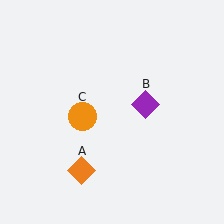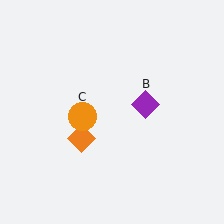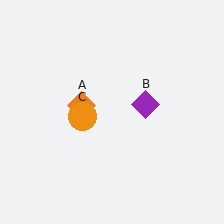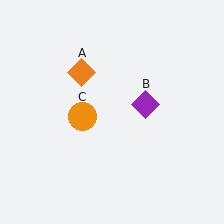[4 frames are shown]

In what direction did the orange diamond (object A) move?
The orange diamond (object A) moved up.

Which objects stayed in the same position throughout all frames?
Purple diamond (object B) and orange circle (object C) remained stationary.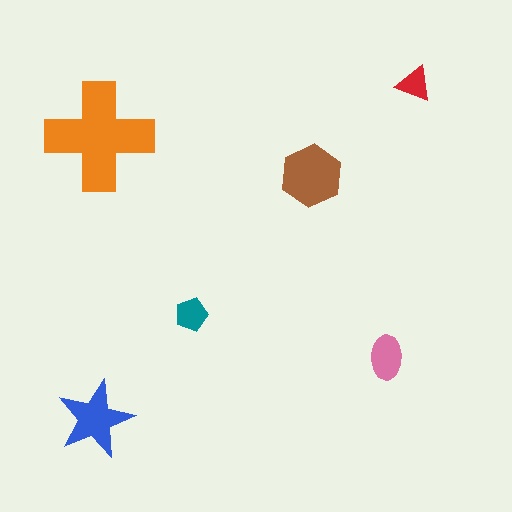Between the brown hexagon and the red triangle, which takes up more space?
The brown hexagon.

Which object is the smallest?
The red triangle.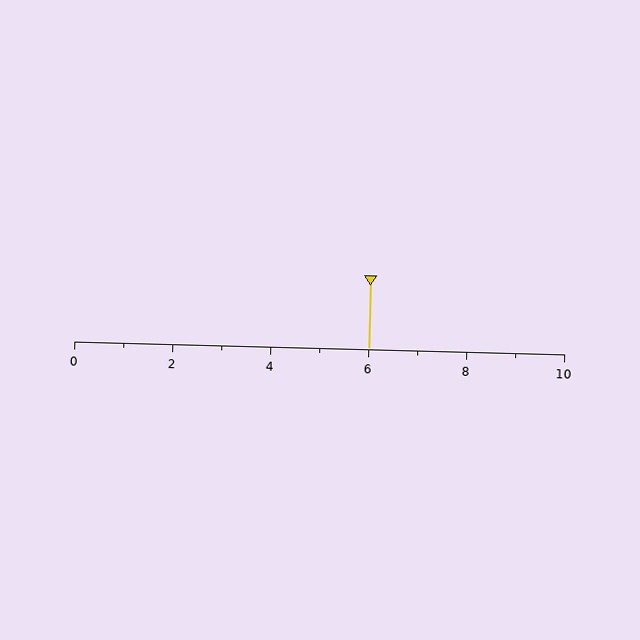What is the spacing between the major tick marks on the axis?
The major ticks are spaced 2 apart.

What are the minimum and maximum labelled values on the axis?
The axis runs from 0 to 10.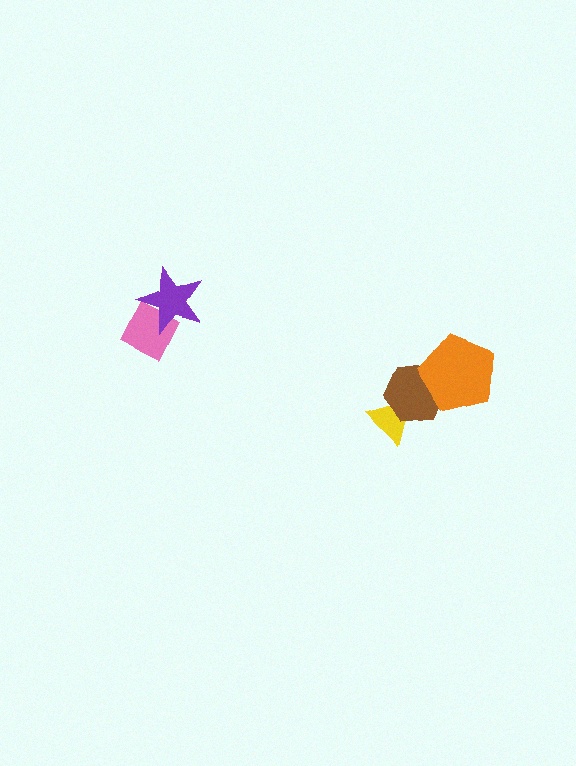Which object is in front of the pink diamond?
The purple star is in front of the pink diamond.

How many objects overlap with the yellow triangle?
1 object overlaps with the yellow triangle.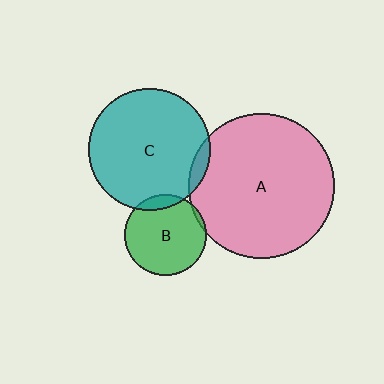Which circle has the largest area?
Circle A (pink).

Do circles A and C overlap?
Yes.